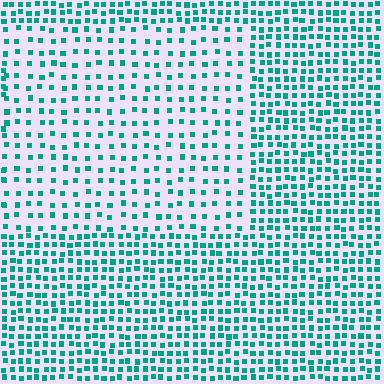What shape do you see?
I see a rectangle.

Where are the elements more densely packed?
The elements are more densely packed outside the rectangle boundary.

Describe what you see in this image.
The image contains small teal elements arranged at two different densities. A rectangle-shaped region is visible where the elements are less densely packed than the surrounding area.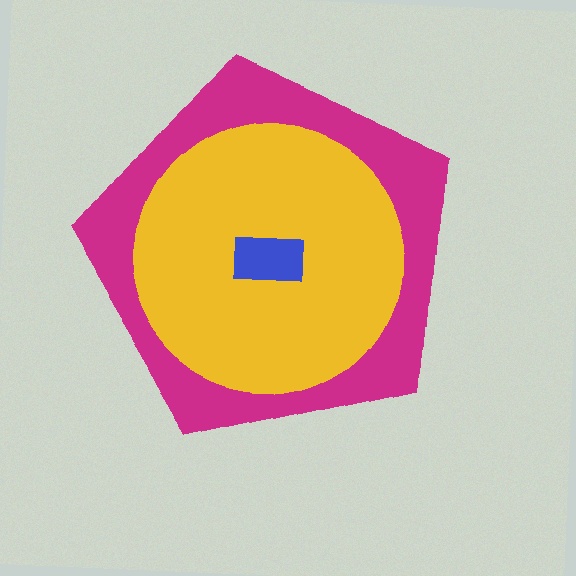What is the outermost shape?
The magenta pentagon.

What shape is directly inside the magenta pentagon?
The yellow circle.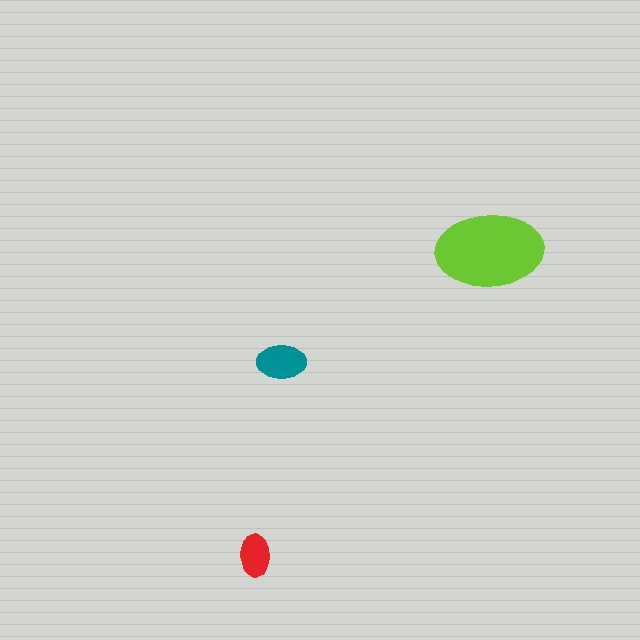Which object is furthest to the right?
The lime ellipse is rightmost.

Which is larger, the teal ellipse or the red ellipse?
The teal one.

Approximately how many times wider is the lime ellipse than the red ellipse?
About 2.5 times wider.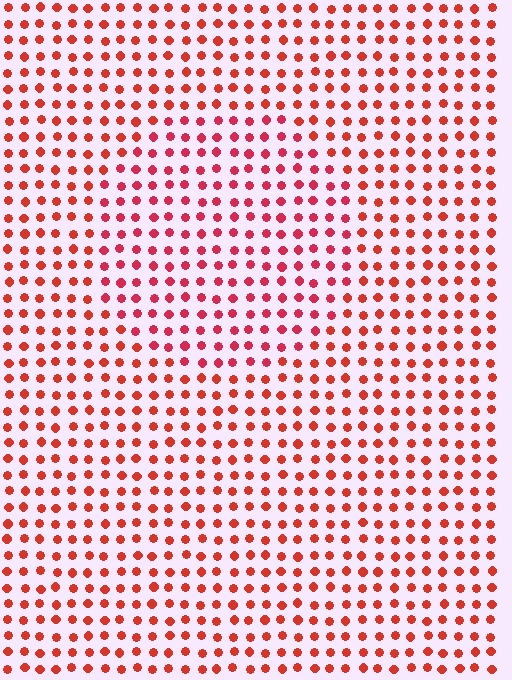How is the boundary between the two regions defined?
The boundary is defined purely by a slight shift in hue (about 18 degrees). Spacing, size, and orientation are identical on both sides.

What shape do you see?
I see a circle.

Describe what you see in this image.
The image is filled with small red elements in a uniform arrangement. A circle-shaped region is visible where the elements are tinted to a slightly different hue, forming a subtle color boundary.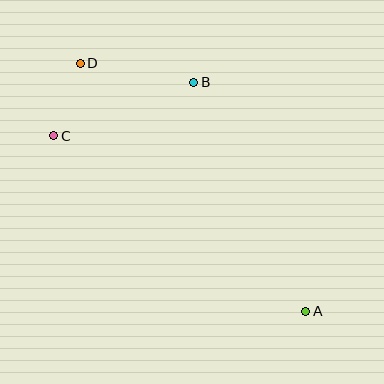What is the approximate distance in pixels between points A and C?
The distance between A and C is approximately 307 pixels.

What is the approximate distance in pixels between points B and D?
The distance between B and D is approximately 115 pixels.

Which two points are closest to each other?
Points C and D are closest to each other.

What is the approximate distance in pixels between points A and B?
The distance between A and B is approximately 255 pixels.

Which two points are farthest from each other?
Points A and D are farthest from each other.